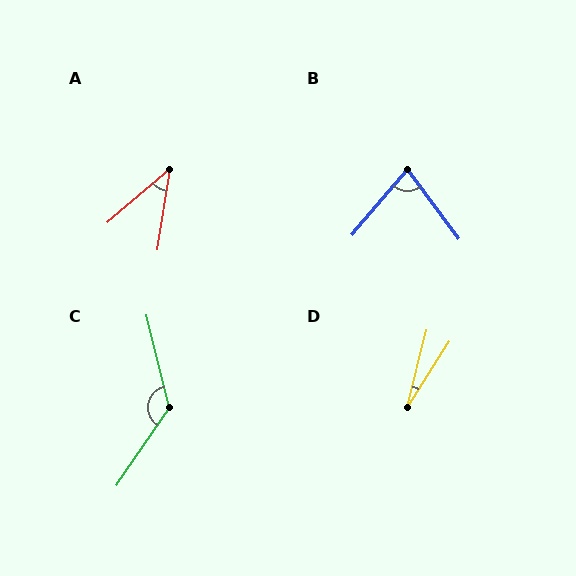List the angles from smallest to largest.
D (19°), A (41°), B (77°), C (132°).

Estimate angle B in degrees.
Approximately 77 degrees.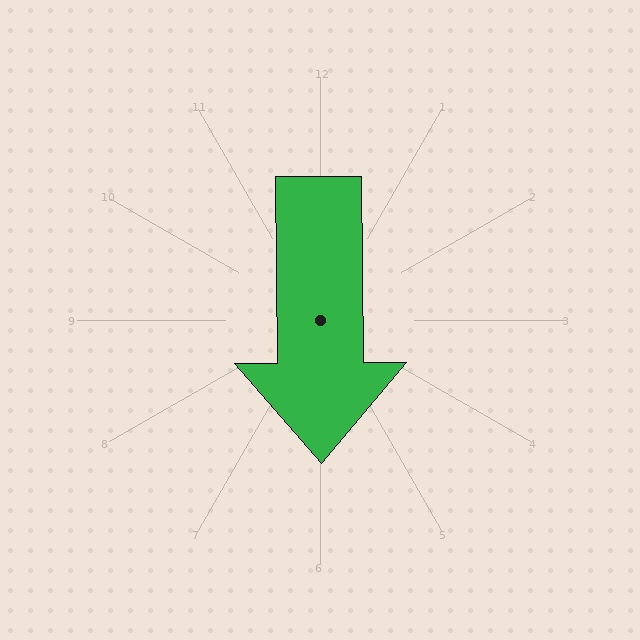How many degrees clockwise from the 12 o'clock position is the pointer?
Approximately 179 degrees.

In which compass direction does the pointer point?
South.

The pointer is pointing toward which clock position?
Roughly 6 o'clock.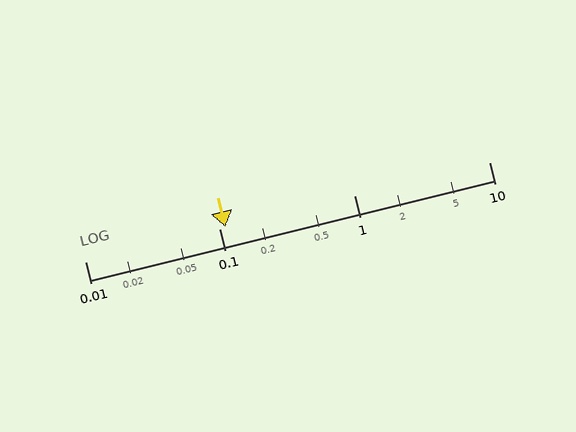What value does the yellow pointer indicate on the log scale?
The pointer indicates approximately 0.11.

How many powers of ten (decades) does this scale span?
The scale spans 3 decades, from 0.01 to 10.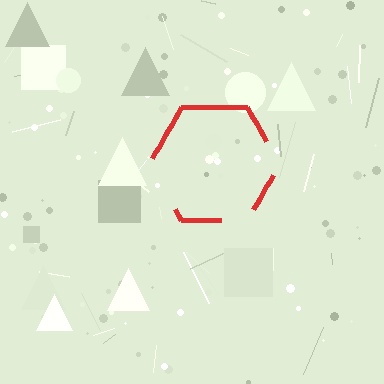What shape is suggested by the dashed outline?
The dashed outline suggests a hexagon.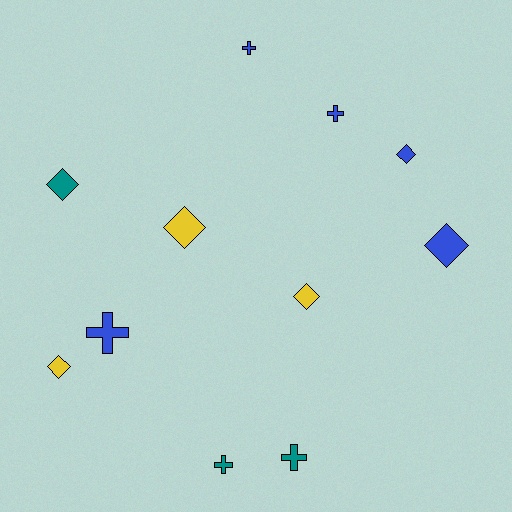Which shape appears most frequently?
Diamond, with 6 objects.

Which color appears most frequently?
Blue, with 5 objects.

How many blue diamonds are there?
There are 2 blue diamonds.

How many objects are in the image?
There are 11 objects.